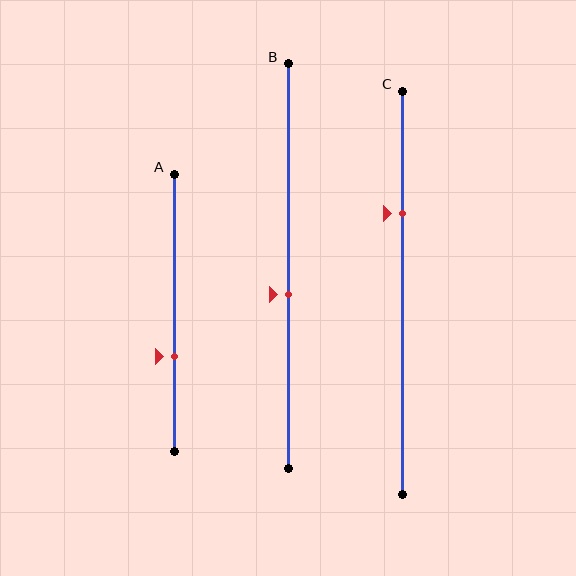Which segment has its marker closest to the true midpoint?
Segment B has its marker closest to the true midpoint.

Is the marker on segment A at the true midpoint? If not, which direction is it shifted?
No, the marker on segment A is shifted downward by about 16% of the segment length.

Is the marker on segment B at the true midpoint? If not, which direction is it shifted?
No, the marker on segment B is shifted downward by about 7% of the segment length.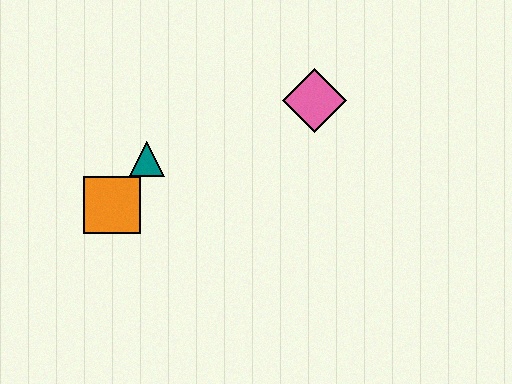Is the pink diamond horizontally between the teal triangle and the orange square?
No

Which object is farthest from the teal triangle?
The pink diamond is farthest from the teal triangle.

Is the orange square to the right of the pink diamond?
No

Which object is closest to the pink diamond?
The teal triangle is closest to the pink diamond.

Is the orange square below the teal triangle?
Yes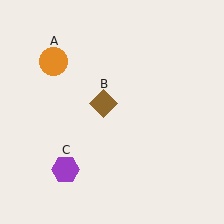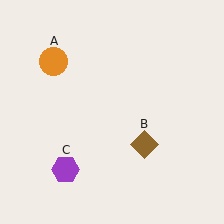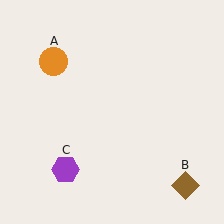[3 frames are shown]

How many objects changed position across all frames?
1 object changed position: brown diamond (object B).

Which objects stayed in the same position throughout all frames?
Orange circle (object A) and purple hexagon (object C) remained stationary.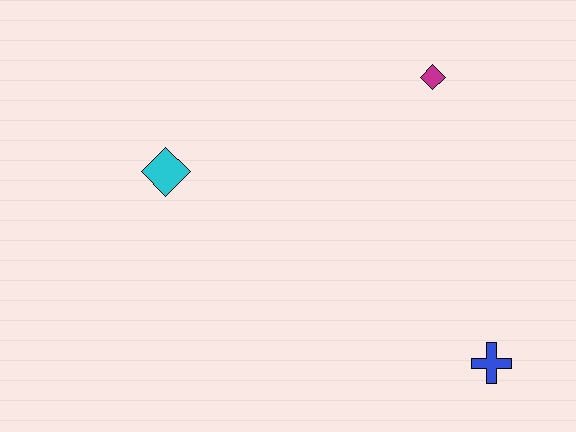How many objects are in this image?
There are 3 objects.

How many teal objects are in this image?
There are no teal objects.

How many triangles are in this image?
There are no triangles.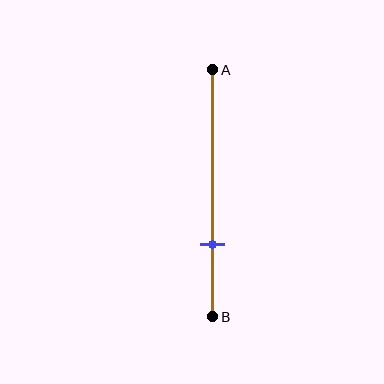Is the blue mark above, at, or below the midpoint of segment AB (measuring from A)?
The blue mark is below the midpoint of segment AB.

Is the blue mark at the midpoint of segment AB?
No, the mark is at about 70% from A, not at the 50% midpoint.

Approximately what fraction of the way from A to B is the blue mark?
The blue mark is approximately 70% of the way from A to B.